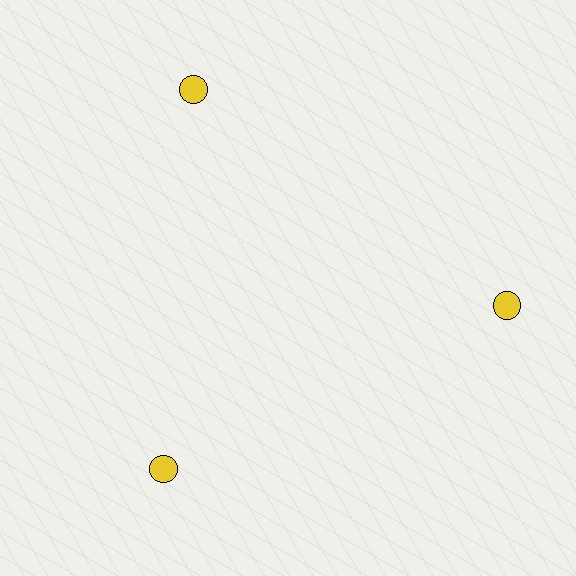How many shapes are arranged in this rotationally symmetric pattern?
There are 3 shapes, arranged in 3 groups of 1.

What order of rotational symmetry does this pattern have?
This pattern has 3-fold rotational symmetry.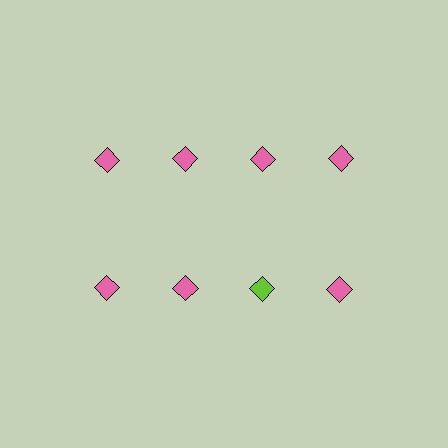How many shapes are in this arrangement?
There are 8 shapes arranged in a grid pattern.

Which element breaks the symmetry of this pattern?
The lime diamond in the second row, center column breaks the symmetry. All other shapes are pink diamonds.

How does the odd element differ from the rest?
It has a different color: lime instead of pink.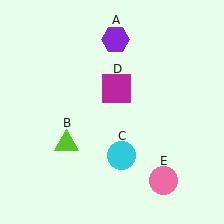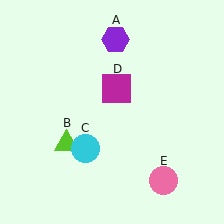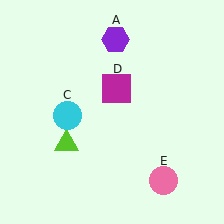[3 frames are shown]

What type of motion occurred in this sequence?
The cyan circle (object C) rotated clockwise around the center of the scene.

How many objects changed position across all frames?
1 object changed position: cyan circle (object C).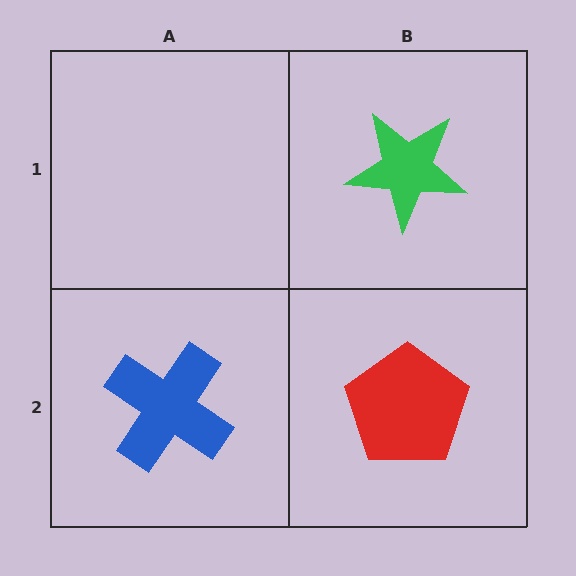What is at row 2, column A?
A blue cross.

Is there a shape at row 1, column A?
No, that cell is empty.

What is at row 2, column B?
A red pentagon.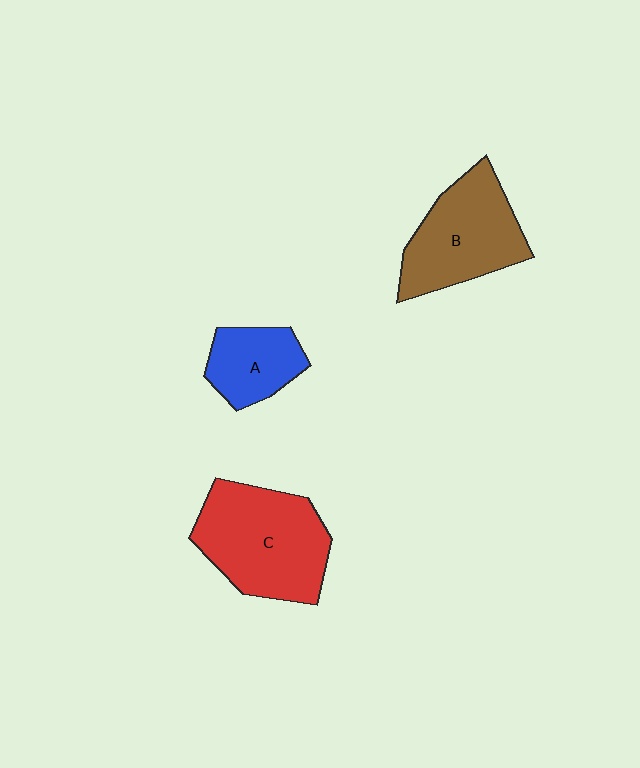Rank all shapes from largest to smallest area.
From largest to smallest: C (red), B (brown), A (blue).